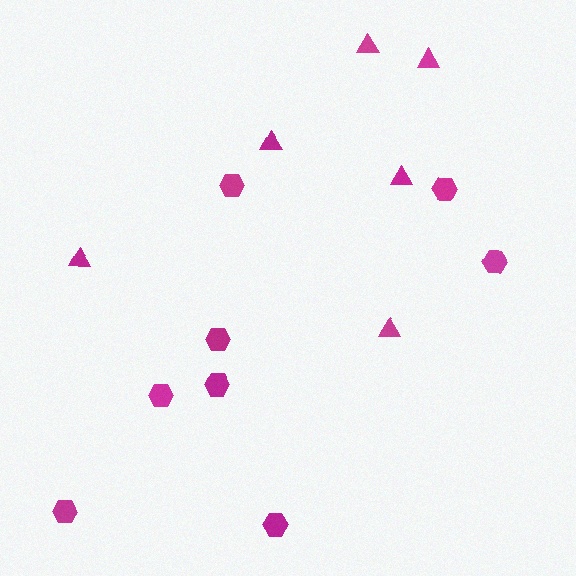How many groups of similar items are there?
There are 2 groups: one group of triangles (6) and one group of hexagons (8).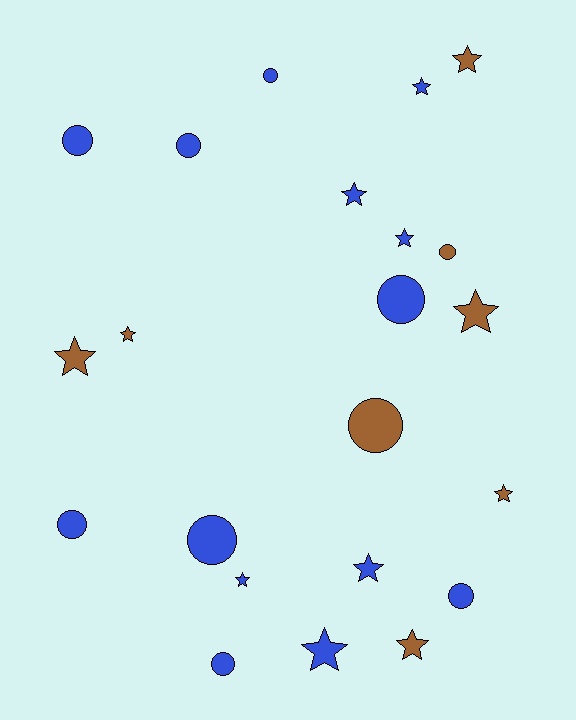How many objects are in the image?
There are 22 objects.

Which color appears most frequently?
Blue, with 14 objects.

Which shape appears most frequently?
Star, with 12 objects.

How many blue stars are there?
There are 6 blue stars.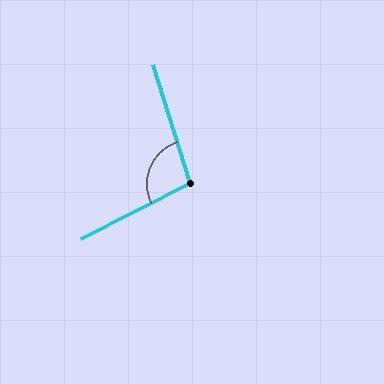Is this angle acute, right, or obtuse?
It is obtuse.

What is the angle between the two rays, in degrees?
Approximately 99 degrees.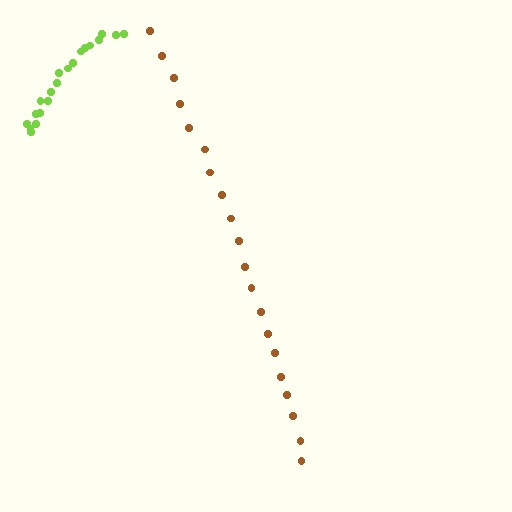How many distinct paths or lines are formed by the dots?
There are 2 distinct paths.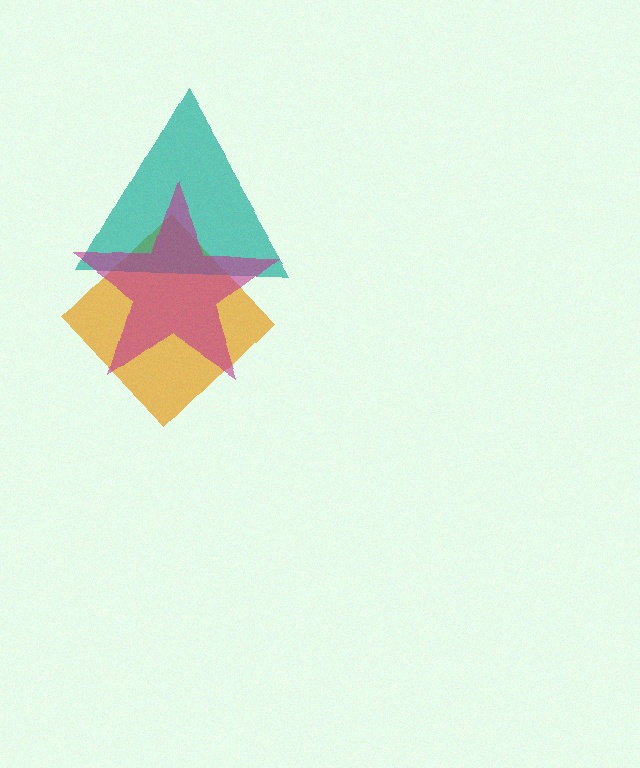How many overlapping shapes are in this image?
There are 3 overlapping shapes in the image.